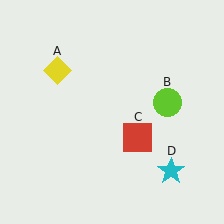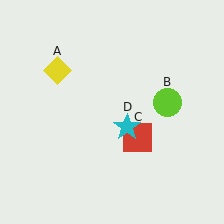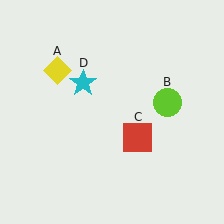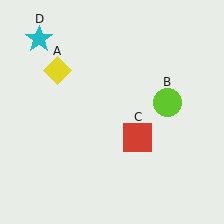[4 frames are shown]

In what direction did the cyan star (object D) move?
The cyan star (object D) moved up and to the left.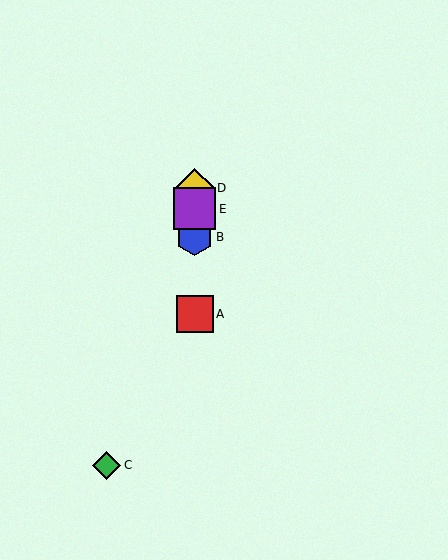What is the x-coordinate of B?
Object B is at x≈195.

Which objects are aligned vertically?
Objects A, B, D, E are aligned vertically.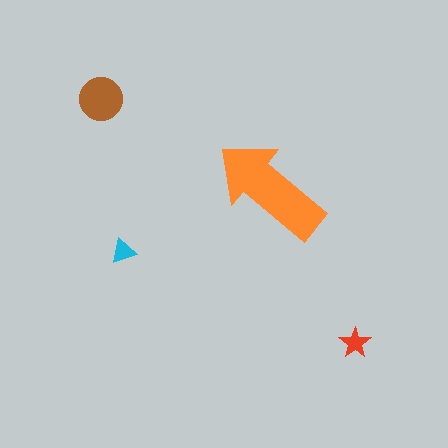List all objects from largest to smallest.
The orange arrow, the brown circle, the red star, the cyan triangle.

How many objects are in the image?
There are 4 objects in the image.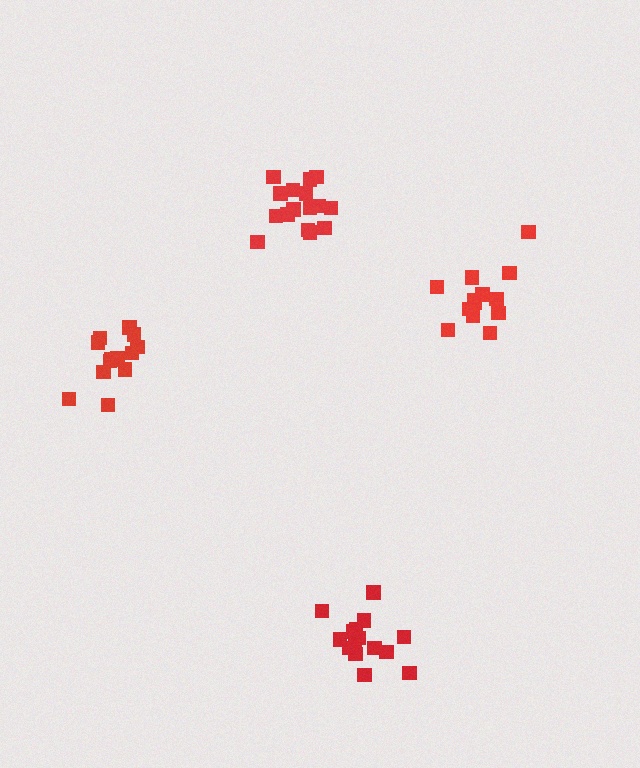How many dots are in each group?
Group 1: 13 dots, Group 2: 13 dots, Group 3: 16 dots, Group 4: 16 dots (58 total).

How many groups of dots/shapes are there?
There are 4 groups.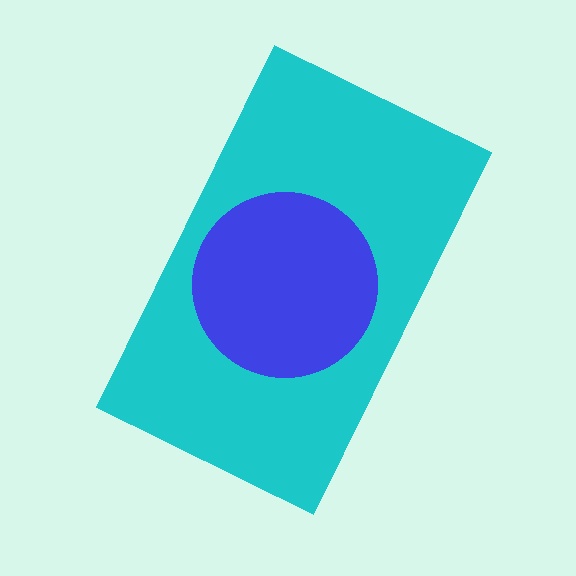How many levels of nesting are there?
2.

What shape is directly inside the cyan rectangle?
The blue circle.